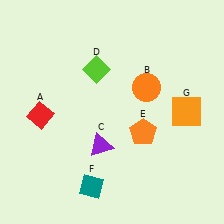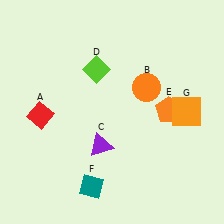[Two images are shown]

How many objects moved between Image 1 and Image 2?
1 object moved between the two images.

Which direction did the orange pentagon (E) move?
The orange pentagon (E) moved right.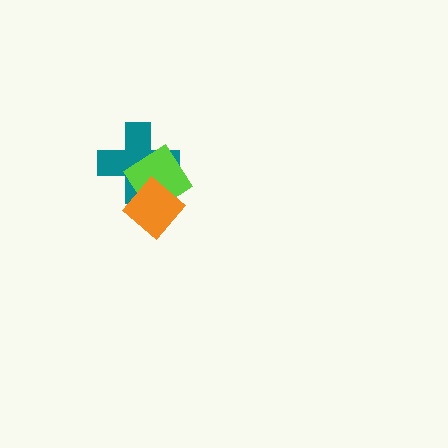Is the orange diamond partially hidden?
No, no other shape covers it.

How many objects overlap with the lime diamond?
2 objects overlap with the lime diamond.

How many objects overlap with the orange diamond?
2 objects overlap with the orange diamond.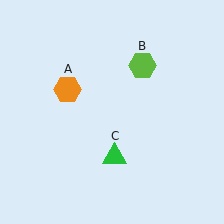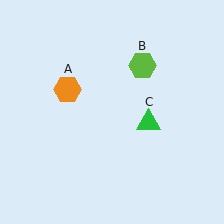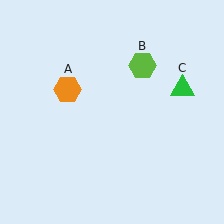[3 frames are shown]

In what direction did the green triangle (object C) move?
The green triangle (object C) moved up and to the right.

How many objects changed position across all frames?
1 object changed position: green triangle (object C).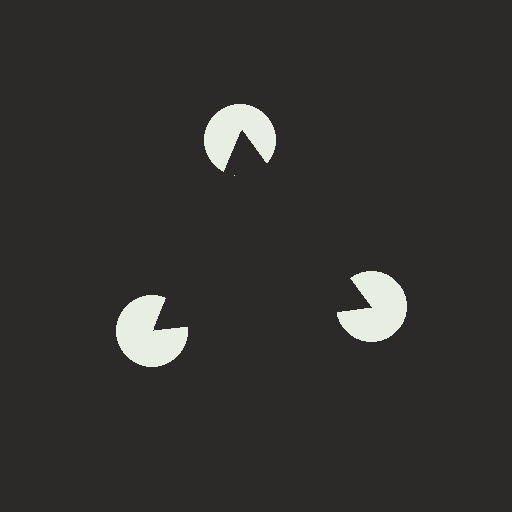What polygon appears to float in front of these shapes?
An illusory triangle — its edges are inferred from the aligned wedge cuts in the pac-man discs, not physically drawn.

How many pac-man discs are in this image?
There are 3 — one at each vertex of the illusory triangle.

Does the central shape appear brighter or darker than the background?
It typically appears slightly darker than the background, even though no actual brightness change is drawn.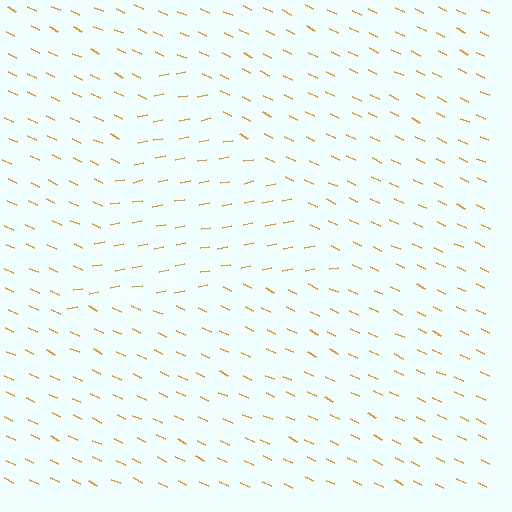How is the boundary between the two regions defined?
The boundary is defined purely by a change in line orientation (approximately 36 degrees difference). All lines are the same color and thickness.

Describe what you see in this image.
The image is filled with small orange line segments. A triangle region in the image has lines oriented differently from the surrounding lines, creating a visible texture boundary.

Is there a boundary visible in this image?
Yes, there is a texture boundary formed by a change in line orientation.